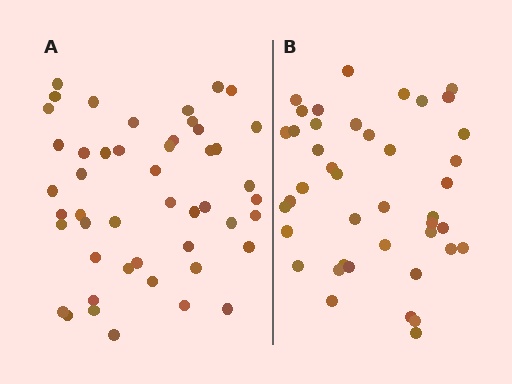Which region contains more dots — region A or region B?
Region A (the left region) has more dots.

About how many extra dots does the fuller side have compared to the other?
Region A has about 6 more dots than region B.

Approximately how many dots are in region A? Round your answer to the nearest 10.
About 50 dots. (The exact count is 48, which rounds to 50.)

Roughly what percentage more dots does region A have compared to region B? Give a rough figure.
About 15% more.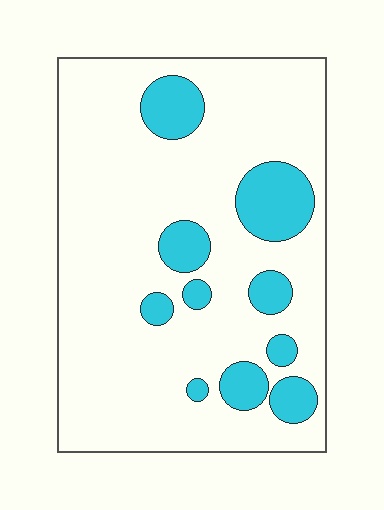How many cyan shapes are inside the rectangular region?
10.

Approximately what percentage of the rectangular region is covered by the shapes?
Approximately 20%.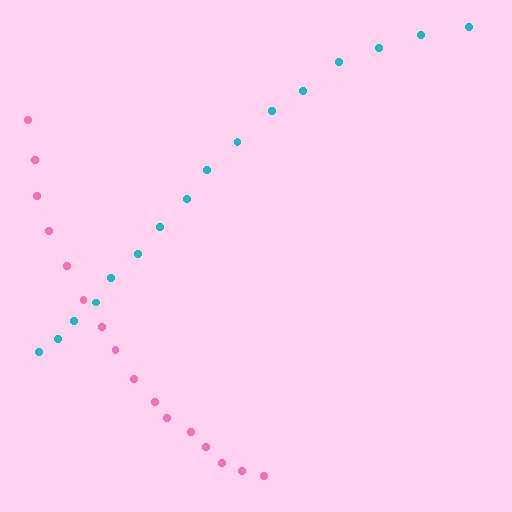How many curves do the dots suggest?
There are 2 distinct paths.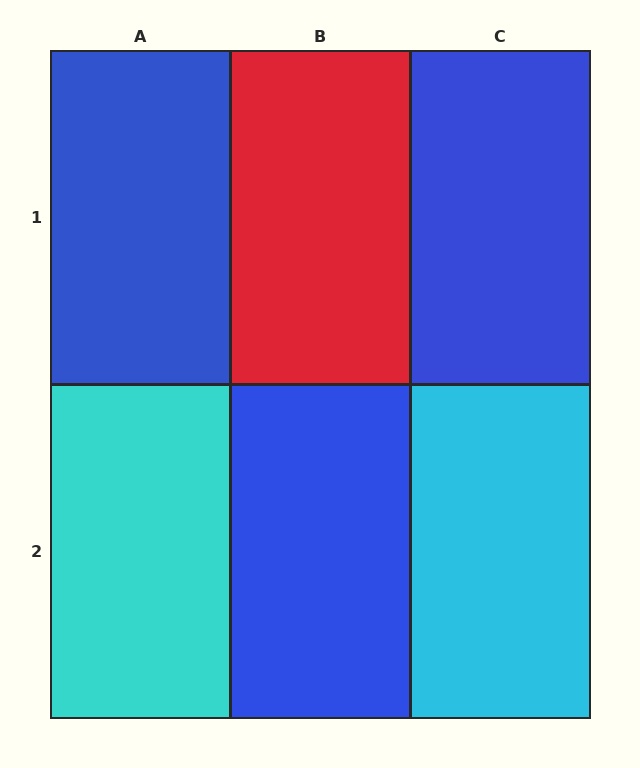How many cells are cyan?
2 cells are cyan.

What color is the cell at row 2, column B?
Blue.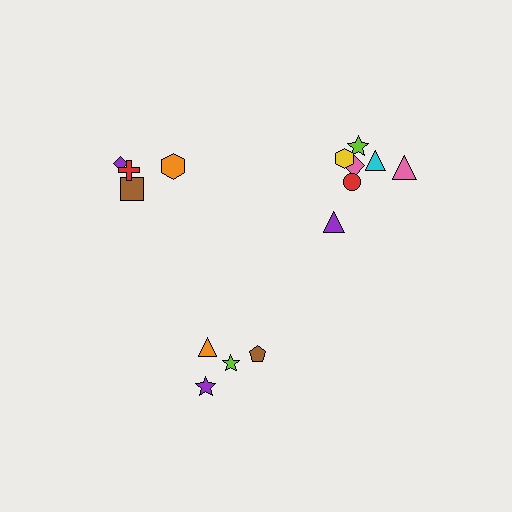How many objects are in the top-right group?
There are 7 objects.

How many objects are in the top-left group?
There are 4 objects.